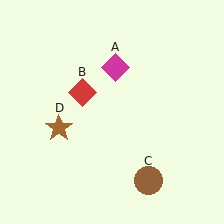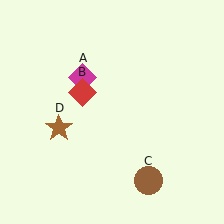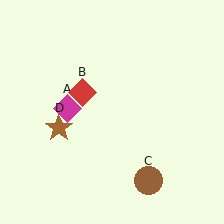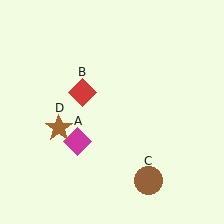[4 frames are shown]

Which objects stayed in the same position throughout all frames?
Red diamond (object B) and brown circle (object C) and brown star (object D) remained stationary.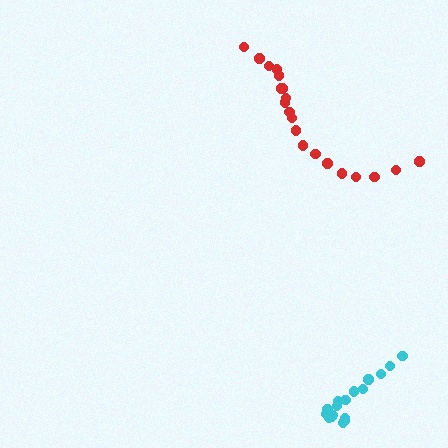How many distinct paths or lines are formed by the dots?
There are 2 distinct paths.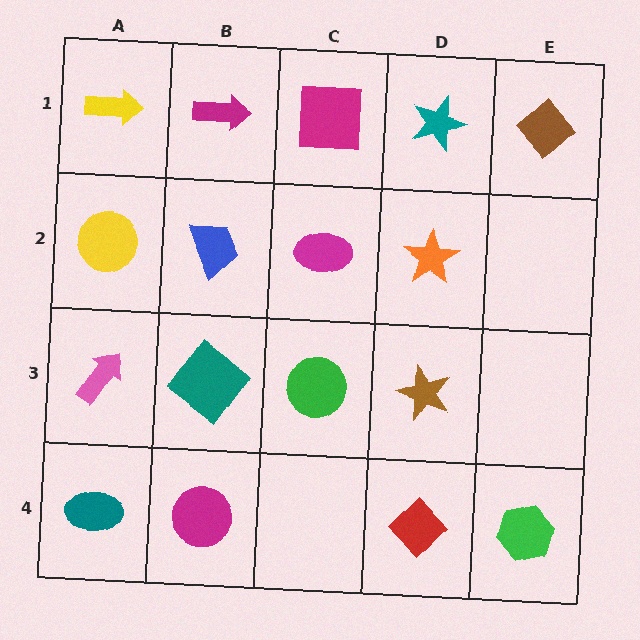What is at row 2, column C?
A magenta ellipse.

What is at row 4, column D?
A red diamond.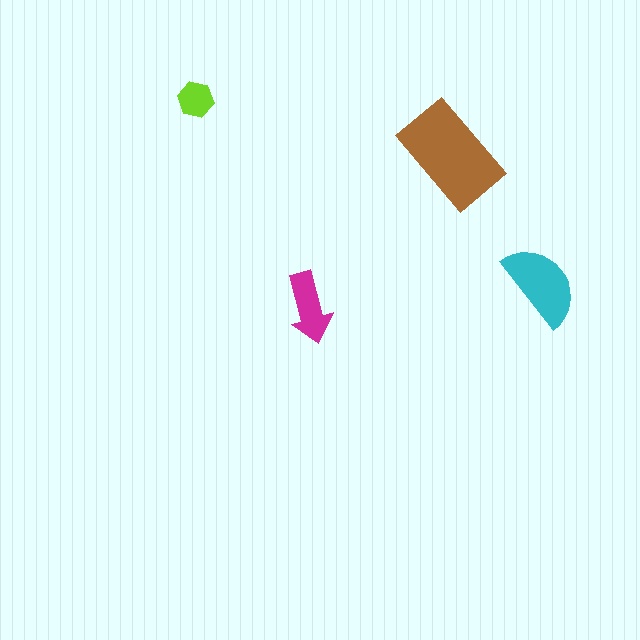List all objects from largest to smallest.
The brown rectangle, the cyan semicircle, the magenta arrow, the lime hexagon.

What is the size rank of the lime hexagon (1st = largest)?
4th.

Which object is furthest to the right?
The cyan semicircle is rightmost.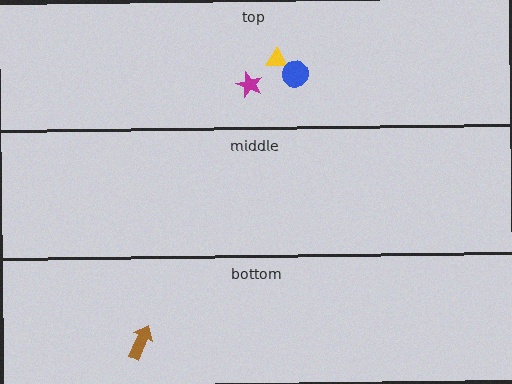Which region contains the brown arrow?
The bottom region.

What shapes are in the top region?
The yellow triangle, the blue circle, the magenta star.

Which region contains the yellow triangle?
The top region.